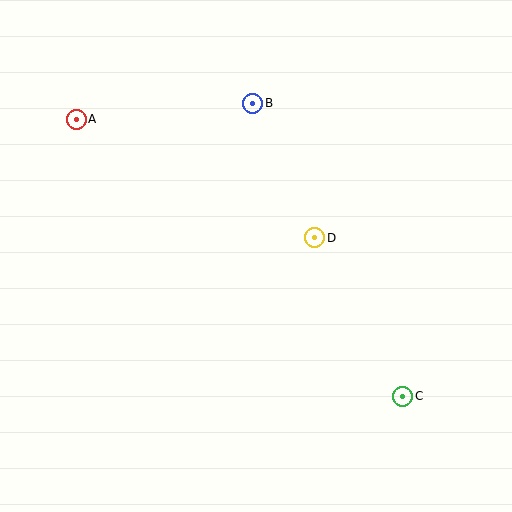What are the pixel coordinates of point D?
Point D is at (315, 238).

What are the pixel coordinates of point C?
Point C is at (403, 396).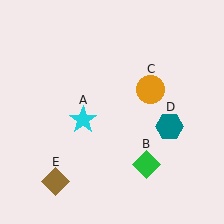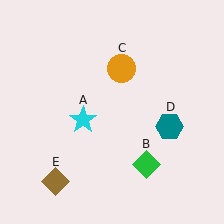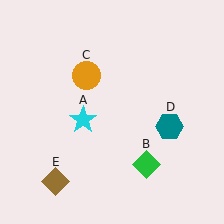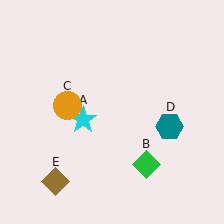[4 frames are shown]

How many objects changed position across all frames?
1 object changed position: orange circle (object C).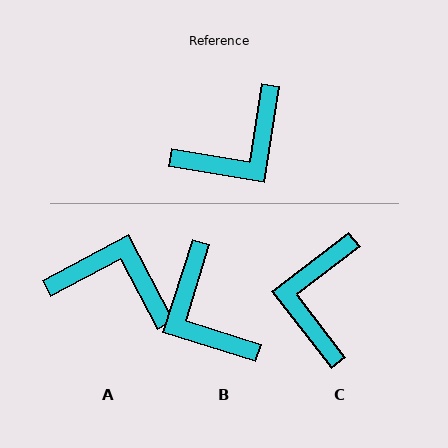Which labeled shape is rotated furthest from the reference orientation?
C, about 133 degrees away.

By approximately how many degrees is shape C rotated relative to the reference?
Approximately 133 degrees clockwise.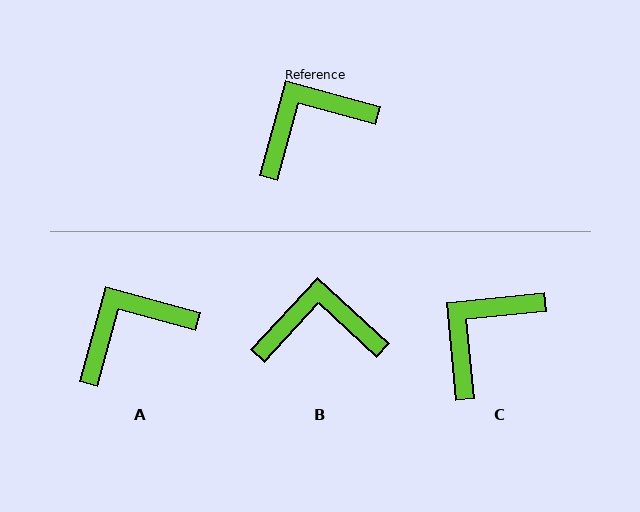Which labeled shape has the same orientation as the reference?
A.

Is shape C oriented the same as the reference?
No, it is off by about 21 degrees.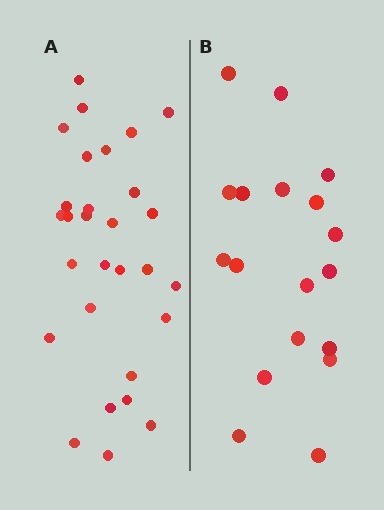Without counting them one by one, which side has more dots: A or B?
Region A (the left region) has more dots.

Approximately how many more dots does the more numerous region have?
Region A has roughly 12 or so more dots than region B.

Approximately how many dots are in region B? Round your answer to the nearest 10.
About 20 dots. (The exact count is 18, which rounds to 20.)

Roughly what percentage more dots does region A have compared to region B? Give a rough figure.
About 60% more.